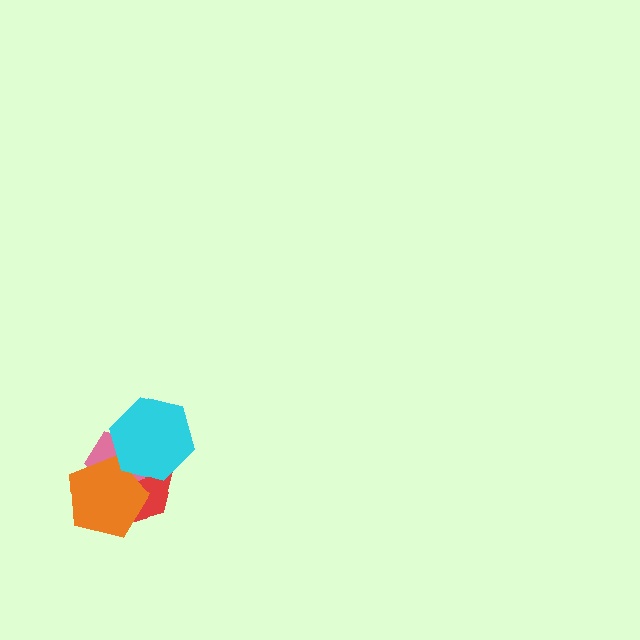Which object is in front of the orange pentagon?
The cyan hexagon is in front of the orange pentagon.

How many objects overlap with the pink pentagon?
3 objects overlap with the pink pentagon.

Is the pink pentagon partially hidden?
Yes, it is partially covered by another shape.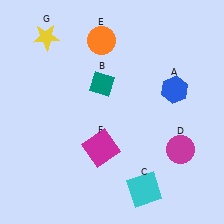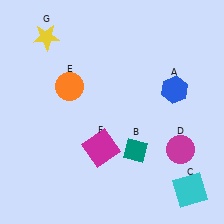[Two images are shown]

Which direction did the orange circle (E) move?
The orange circle (E) moved down.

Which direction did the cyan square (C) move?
The cyan square (C) moved right.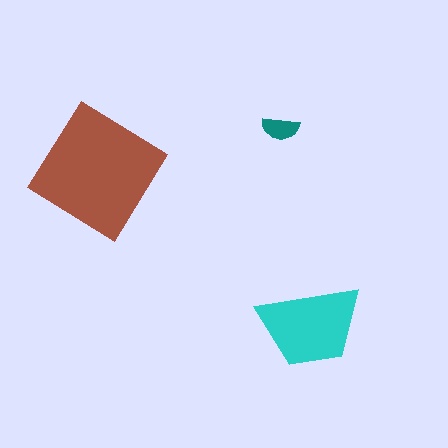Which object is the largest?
The brown diamond.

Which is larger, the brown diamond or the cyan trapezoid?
The brown diamond.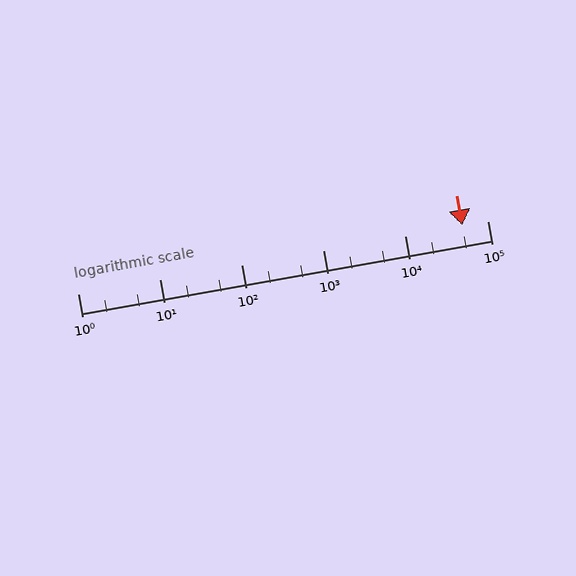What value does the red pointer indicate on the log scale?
The pointer indicates approximately 49000.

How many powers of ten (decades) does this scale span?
The scale spans 5 decades, from 1 to 100000.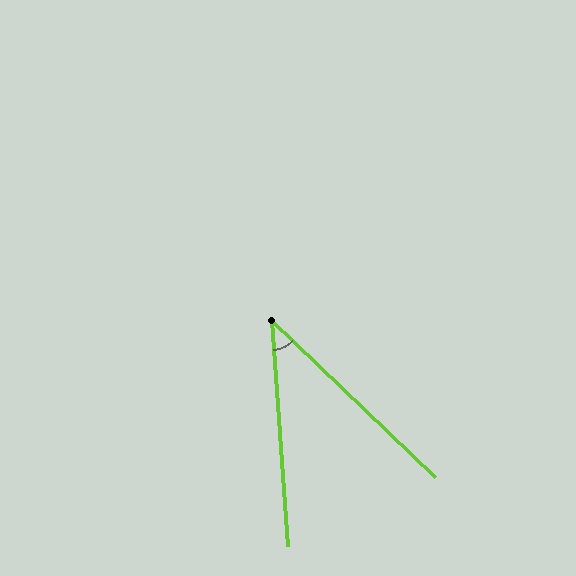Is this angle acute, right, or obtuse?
It is acute.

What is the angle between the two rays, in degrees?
Approximately 42 degrees.